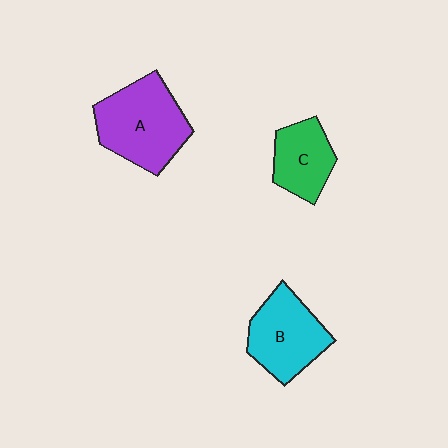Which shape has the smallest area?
Shape C (green).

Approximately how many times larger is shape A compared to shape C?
Approximately 1.6 times.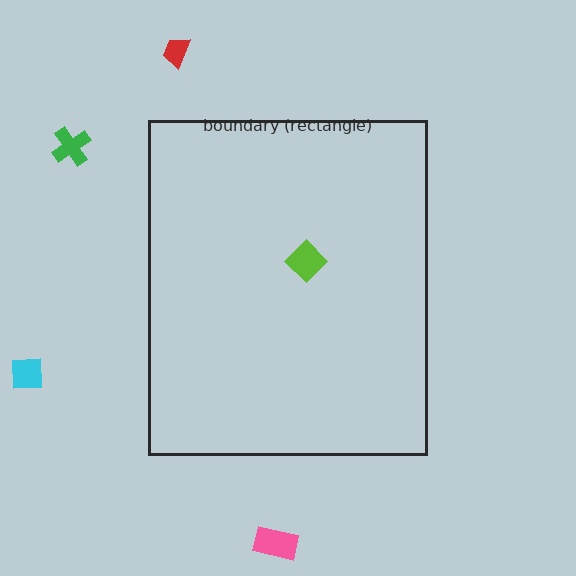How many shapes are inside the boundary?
1 inside, 4 outside.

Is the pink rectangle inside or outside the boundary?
Outside.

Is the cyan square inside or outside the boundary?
Outside.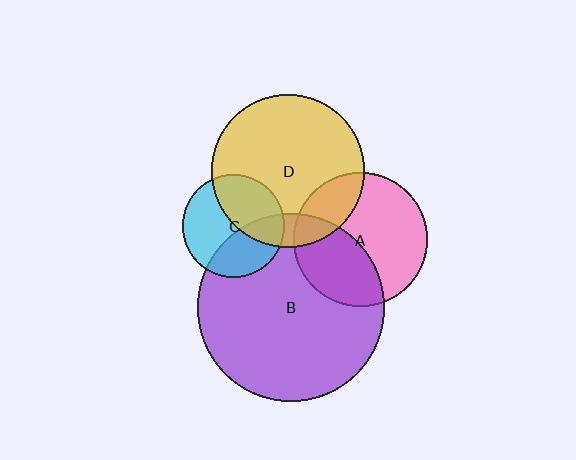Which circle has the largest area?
Circle B (purple).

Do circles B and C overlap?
Yes.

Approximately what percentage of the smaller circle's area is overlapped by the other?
Approximately 35%.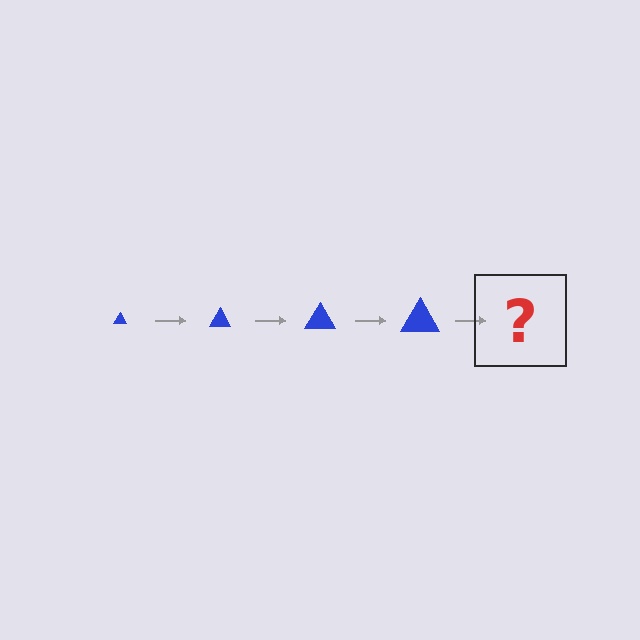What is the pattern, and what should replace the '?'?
The pattern is that the triangle gets progressively larger each step. The '?' should be a blue triangle, larger than the previous one.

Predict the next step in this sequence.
The next step is a blue triangle, larger than the previous one.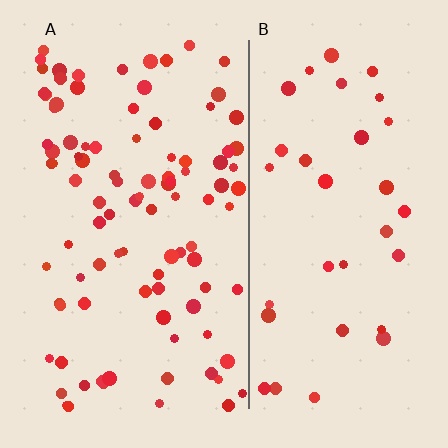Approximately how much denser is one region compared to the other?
Approximately 2.8× — region A over region B.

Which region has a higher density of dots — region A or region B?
A (the left).